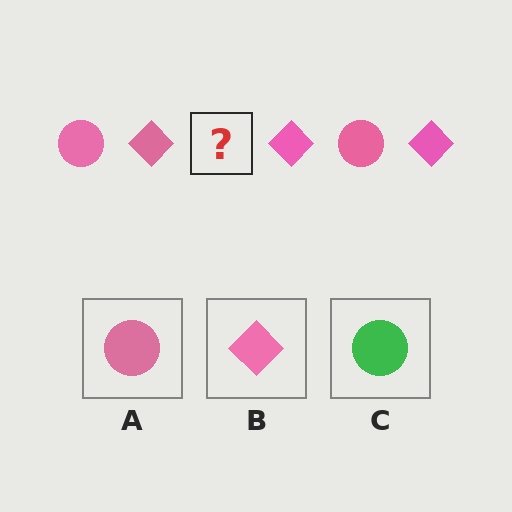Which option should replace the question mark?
Option A.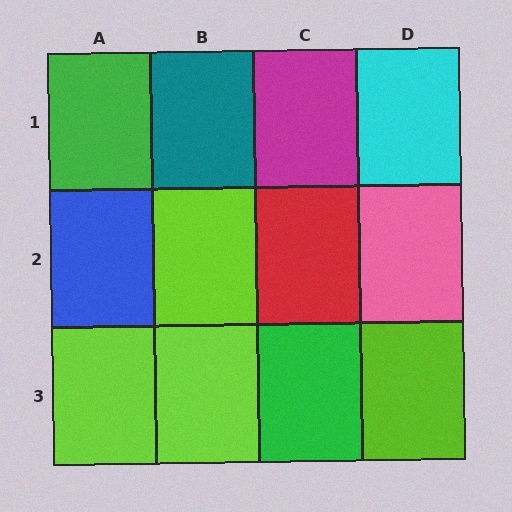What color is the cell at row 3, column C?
Green.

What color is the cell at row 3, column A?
Lime.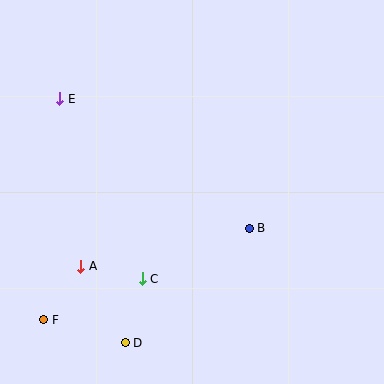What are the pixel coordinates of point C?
Point C is at (142, 279).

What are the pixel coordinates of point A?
Point A is at (81, 266).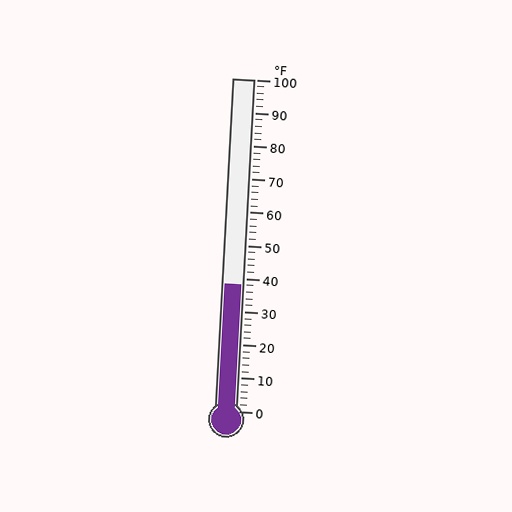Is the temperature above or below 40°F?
The temperature is below 40°F.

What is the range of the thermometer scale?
The thermometer scale ranges from 0°F to 100°F.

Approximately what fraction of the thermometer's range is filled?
The thermometer is filled to approximately 40% of its range.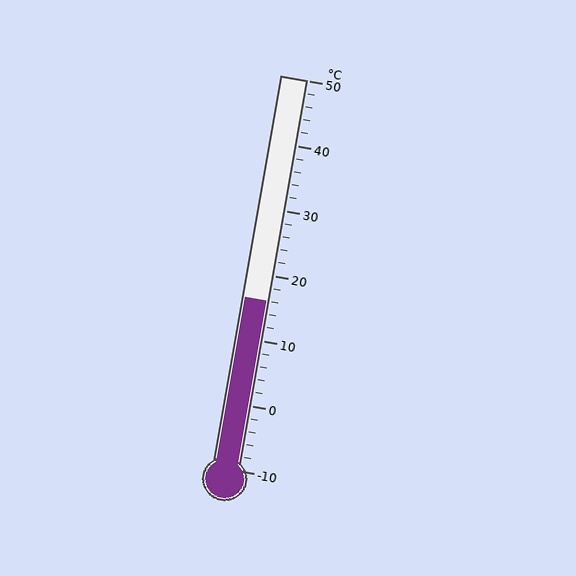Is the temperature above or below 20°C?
The temperature is below 20°C.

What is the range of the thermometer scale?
The thermometer scale ranges from -10°C to 50°C.